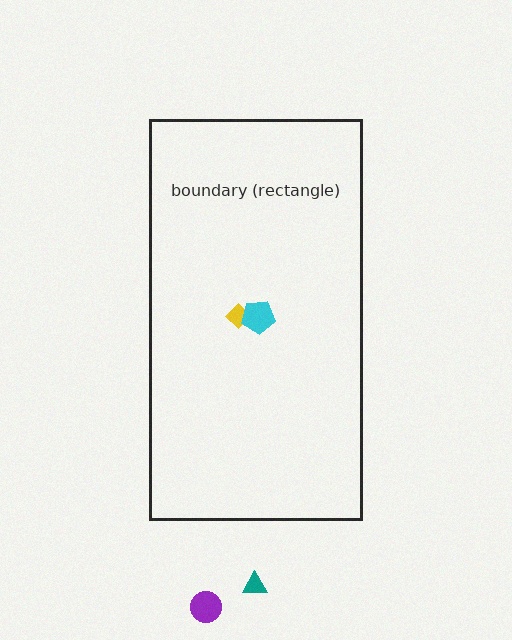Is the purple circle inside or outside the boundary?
Outside.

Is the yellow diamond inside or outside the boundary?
Inside.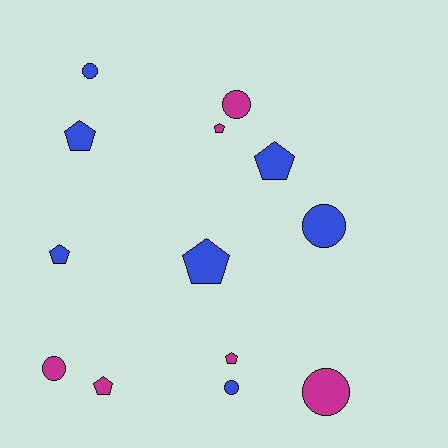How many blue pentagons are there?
There are 4 blue pentagons.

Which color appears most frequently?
Blue, with 7 objects.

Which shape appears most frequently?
Pentagon, with 7 objects.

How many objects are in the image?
There are 13 objects.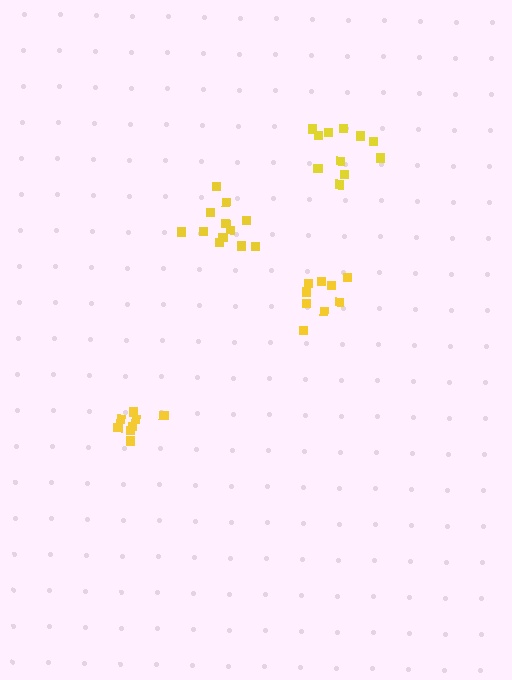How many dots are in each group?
Group 1: 9 dots, Group 2: 12 dots, Group 3: 9 dots, Group 4: 11 dots (41 total).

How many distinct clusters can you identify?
There are 4 distinct clusters.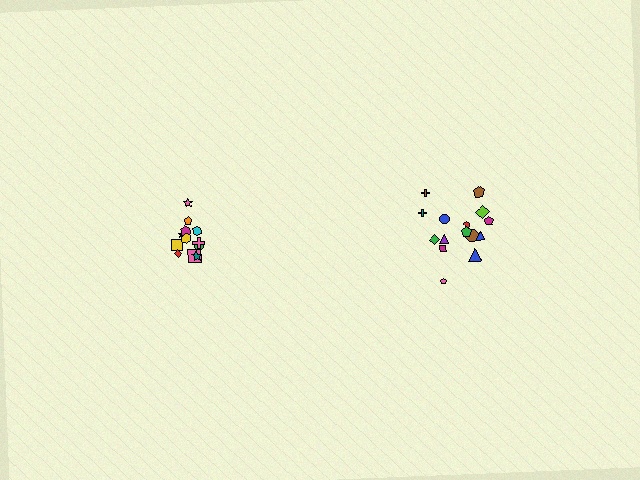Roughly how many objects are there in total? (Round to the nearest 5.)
Roughly 25 objects in total.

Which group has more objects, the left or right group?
The right group.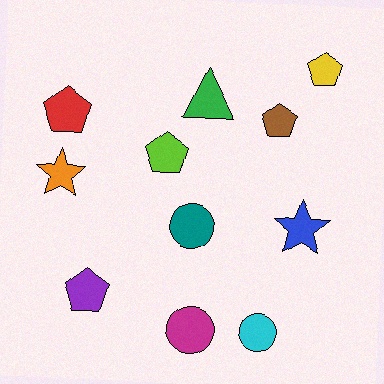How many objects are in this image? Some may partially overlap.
There are 11 objects.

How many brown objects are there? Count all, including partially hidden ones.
There is 1 brown object.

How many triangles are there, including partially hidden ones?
There is 1 triangle.